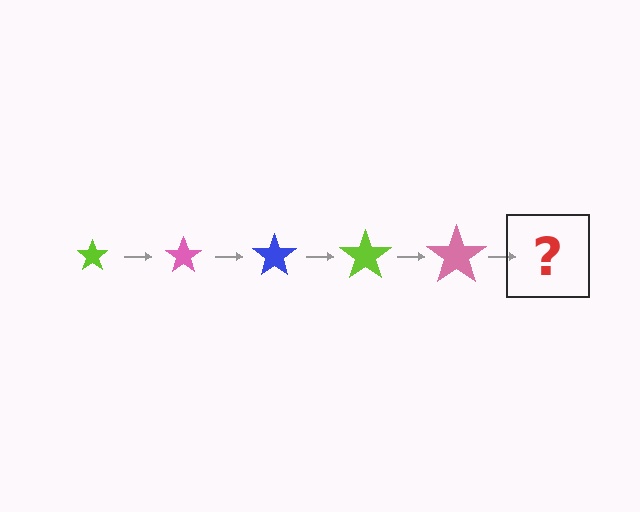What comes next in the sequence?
The next element should be a blue star, larger than the previous one.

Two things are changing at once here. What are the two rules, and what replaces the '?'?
The two rules are that the star grows larger each step and the color cycles through lime, pink, and blue. The '?' should be a blue star, larger than the previous one.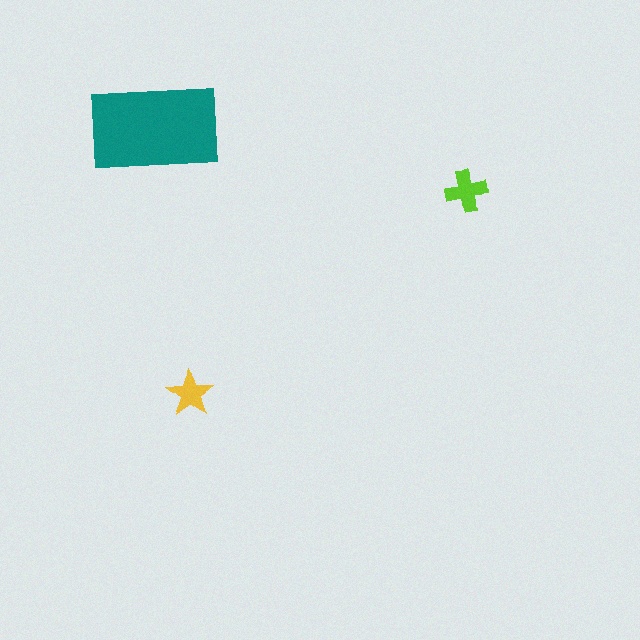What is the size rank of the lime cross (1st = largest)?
2nd.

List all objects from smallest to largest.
The yellow star, the lime cross, the teal rectangle.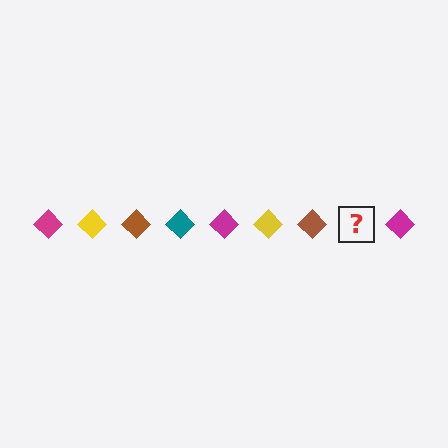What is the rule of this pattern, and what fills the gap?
The rule is that the pattern cycles through magenta, yellow, brown, teal diamonds. The gap should be filled with a teal diamond.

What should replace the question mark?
The question mark should be replaced with a teal diamond.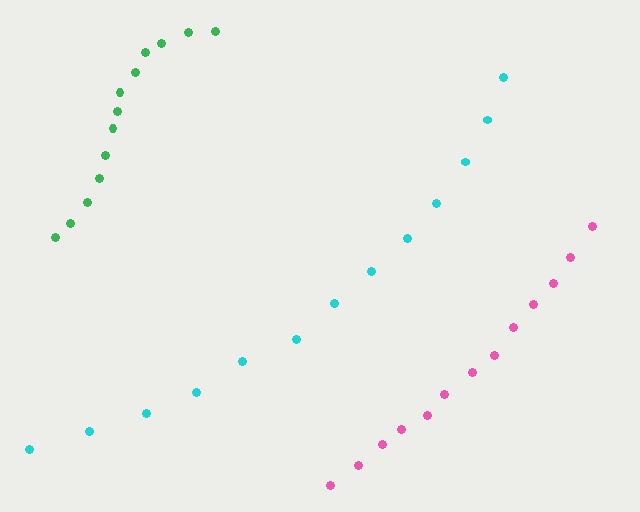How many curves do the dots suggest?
There are 3 distinct paths.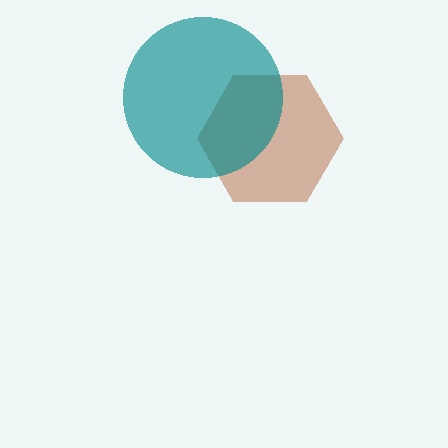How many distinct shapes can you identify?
There are 2 distinct shapes: a brown hexagon, a teal circle.